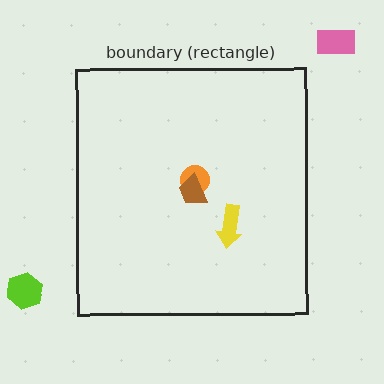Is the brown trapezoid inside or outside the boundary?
Inside.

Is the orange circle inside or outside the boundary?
Inside.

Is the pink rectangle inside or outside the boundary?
Outside.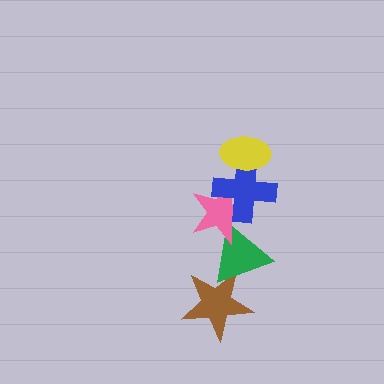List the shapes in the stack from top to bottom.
From top to bottom: the yellow ellipse, the blue cross, the pink star, the green triangle, the brown star.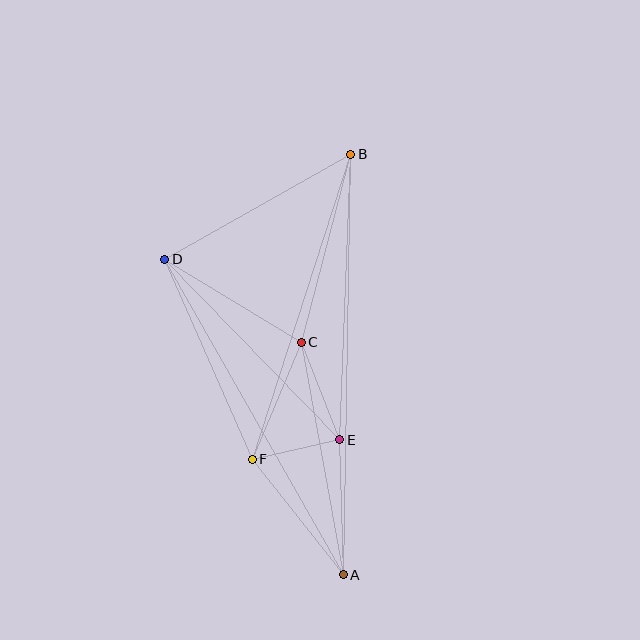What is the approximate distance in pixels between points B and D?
The distance between B and D is approximately 213 pixels.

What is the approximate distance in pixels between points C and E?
The distance between C and E is approximately 105 pixels.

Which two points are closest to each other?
Points E and F are closest to each other.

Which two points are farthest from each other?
Points A and B are farthest from each other.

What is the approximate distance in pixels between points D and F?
The distance between D and F is approximately 219 pixels.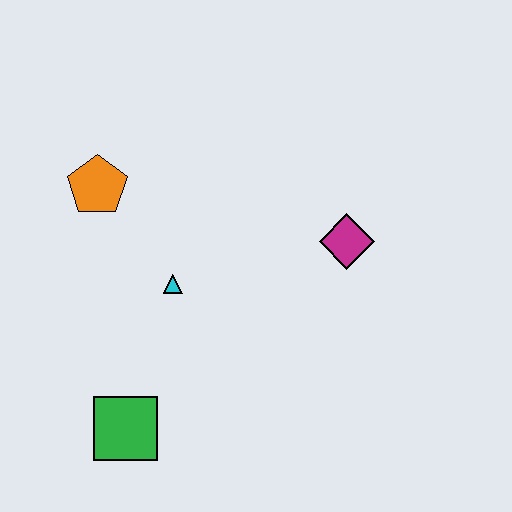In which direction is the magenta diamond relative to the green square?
The magenta diamond is to the right of the green square.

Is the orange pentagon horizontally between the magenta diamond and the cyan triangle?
No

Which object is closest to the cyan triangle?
The orange pentagon is closest to the cyan triangle.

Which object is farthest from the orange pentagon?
The magenta diamond is farthest from the orange pentagon.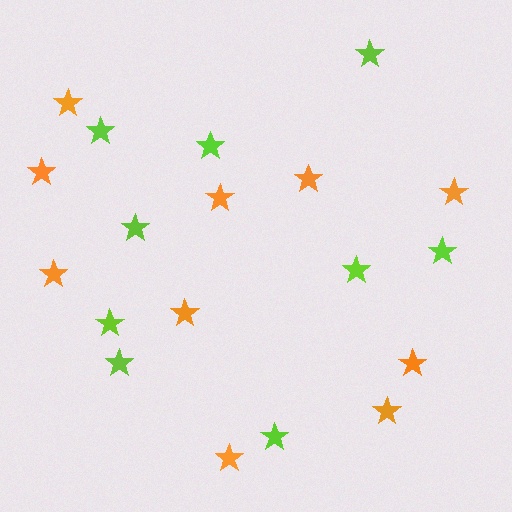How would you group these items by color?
There are 2 groups: one group of orange stars (10) and one group of lime stars (9).